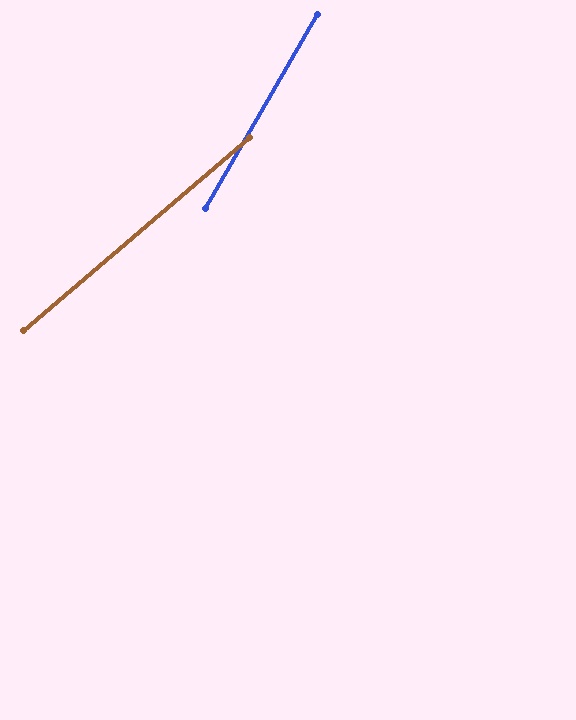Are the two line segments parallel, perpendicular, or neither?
Neither parallel nor perpendicular — they differ by about 20°.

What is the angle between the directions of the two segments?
Approximately 20 degrees.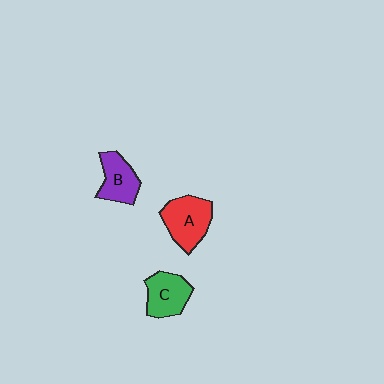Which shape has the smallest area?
Shape B (purple).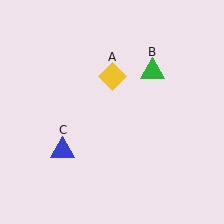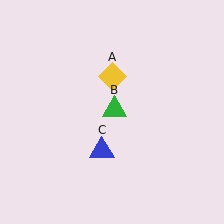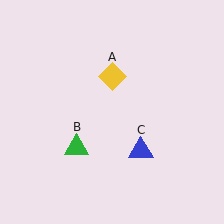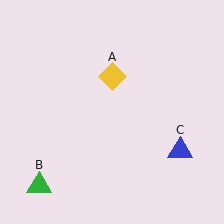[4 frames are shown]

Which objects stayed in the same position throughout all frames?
Yellow diamond (object A) remained stationary.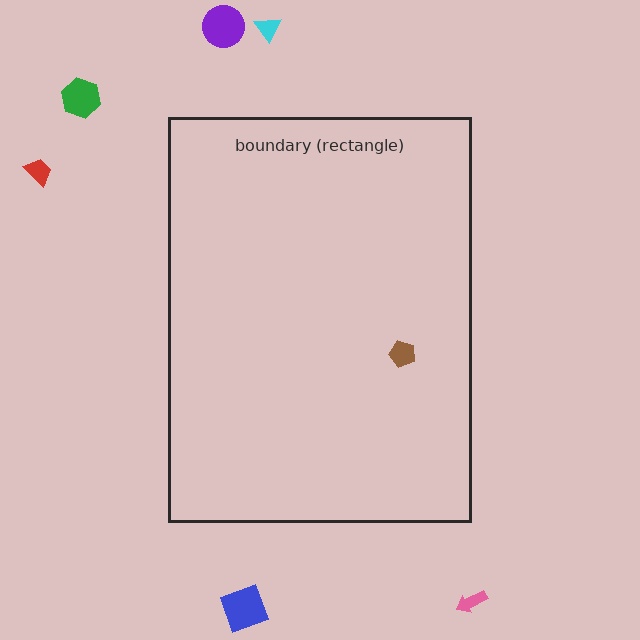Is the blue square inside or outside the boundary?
Outside.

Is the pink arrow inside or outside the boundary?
Outside.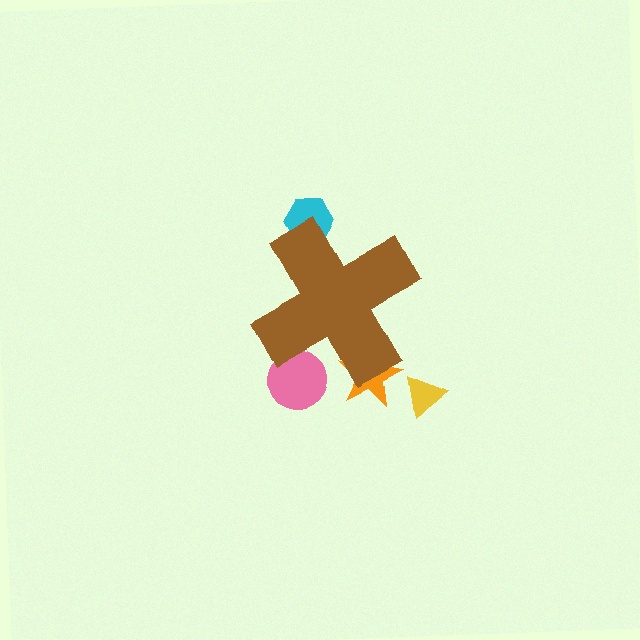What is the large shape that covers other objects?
A brown cross.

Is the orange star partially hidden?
Yes, the orange star is partially hidden behind the brown cross.